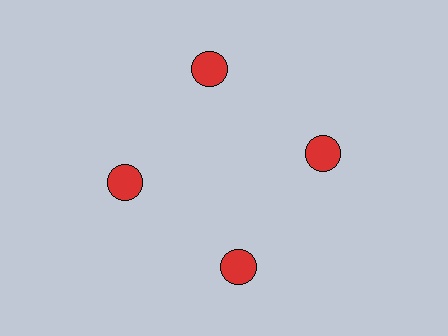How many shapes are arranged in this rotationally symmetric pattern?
There are 4 shapes, arranged in 4 groups of 1.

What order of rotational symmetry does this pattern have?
This pattern has 4-fold rotational symmetry.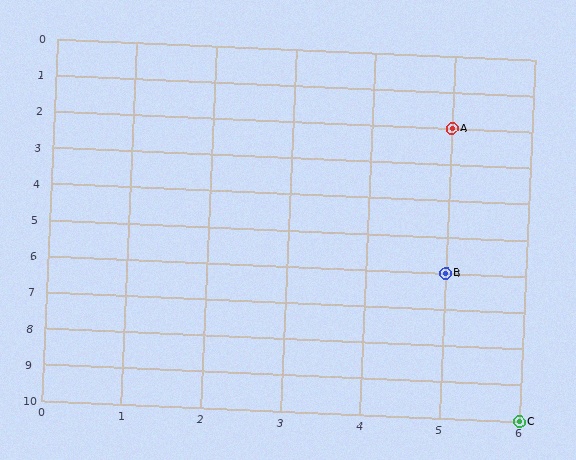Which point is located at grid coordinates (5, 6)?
Point B is at (5, 6).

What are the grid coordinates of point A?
Point A is at grid coordinates (5, 2).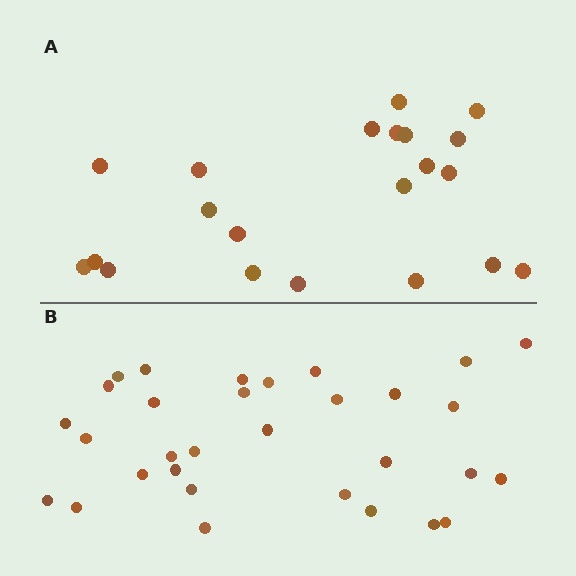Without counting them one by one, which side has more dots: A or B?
Region B (the bottom region) has more dots.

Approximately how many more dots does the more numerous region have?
Region B has roughly 10 or so more dots than region A.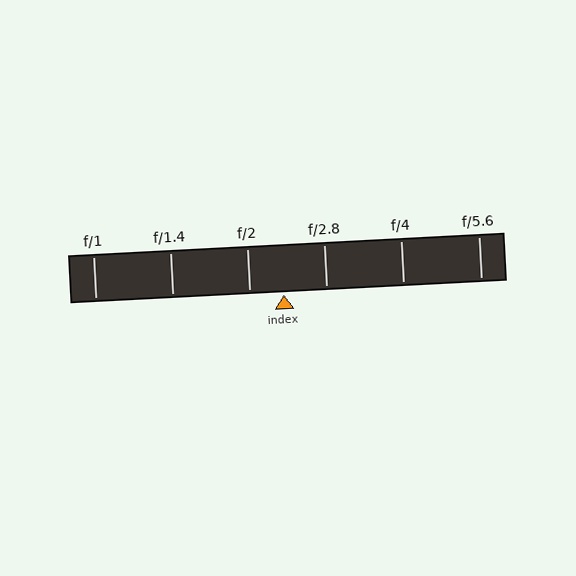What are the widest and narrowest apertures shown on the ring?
The widest aperture shown is f/1 and the narrowest is f/5.6.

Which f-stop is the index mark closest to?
The index mark is closest to f/2.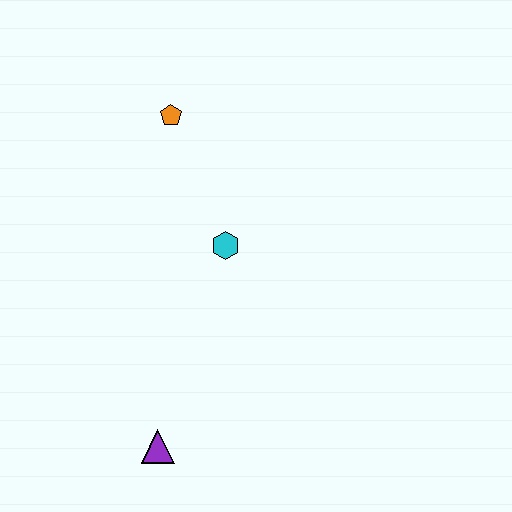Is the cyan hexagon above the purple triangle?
Yes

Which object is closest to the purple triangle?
The cyan hexagon is closest to the purple triangle.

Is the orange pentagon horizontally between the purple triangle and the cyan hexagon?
Yes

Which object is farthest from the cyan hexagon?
The purple triangle is farthest from the cyan hexagon.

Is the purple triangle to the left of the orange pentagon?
Yes